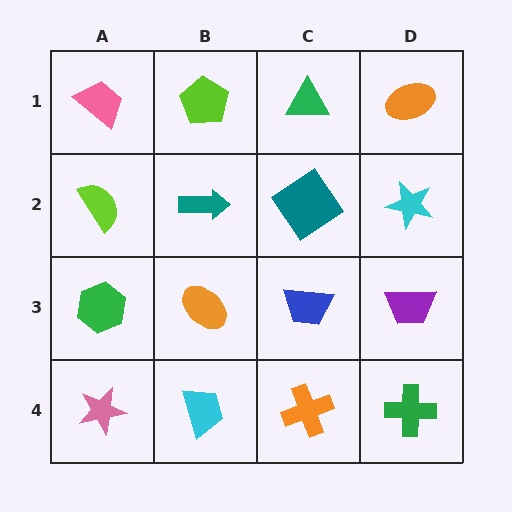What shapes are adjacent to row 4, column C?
A blue trapezoid (row 3, column C), a cyan trapezoid (row 4, column B), a green cross (row 4, column D).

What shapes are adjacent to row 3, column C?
A teal diamond (row 2, column C), an orange cross (row 4, column C), an orange ellipse (row 3, column B), a purple trapezoid (row 3, column D).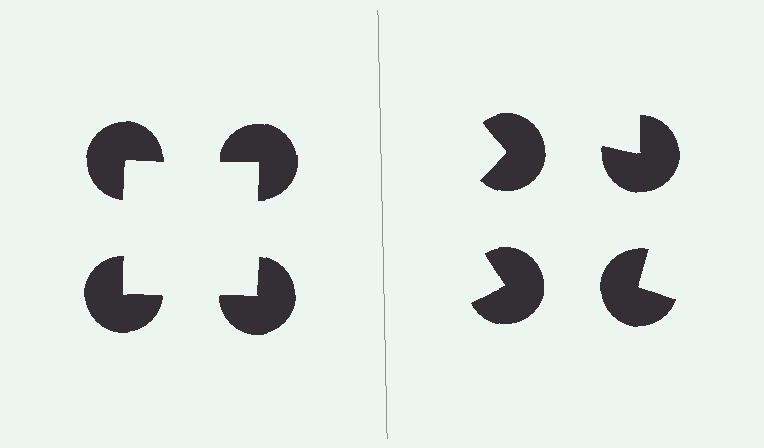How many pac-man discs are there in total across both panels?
8 — 4 on each side.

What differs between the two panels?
The pac-man discs are positioned identically on both sides; only the wedge orientations differ. On the left they align to a square; on the right they are misaligned.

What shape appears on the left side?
An illusory square.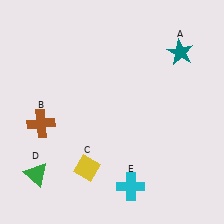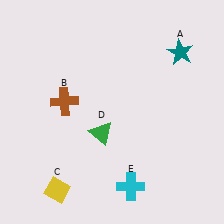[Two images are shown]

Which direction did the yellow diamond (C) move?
The yellow diamond (C) moved left.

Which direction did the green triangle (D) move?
The green triangle (D) moved right.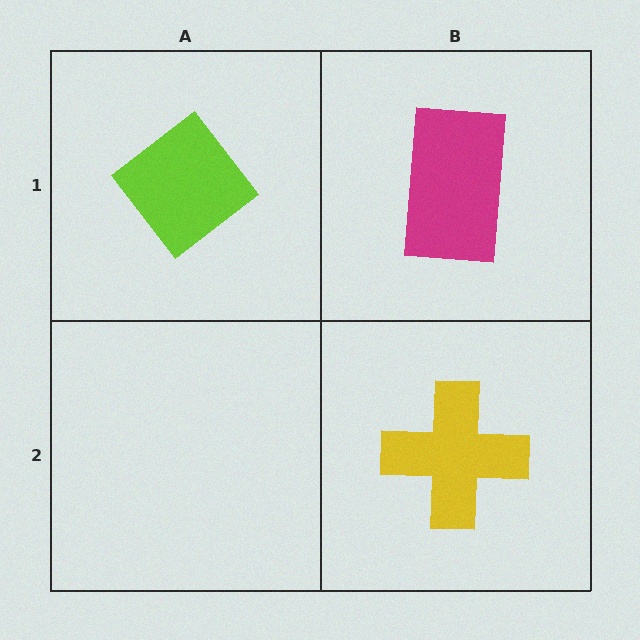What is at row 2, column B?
A yellow cross.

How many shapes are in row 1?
2 shapes.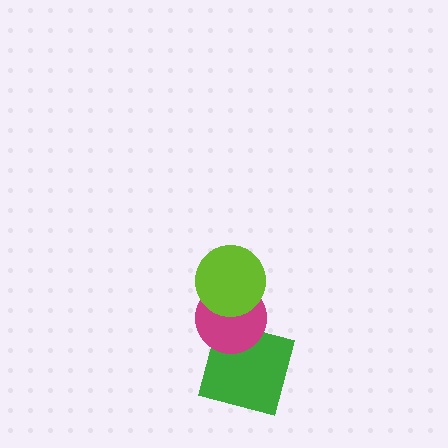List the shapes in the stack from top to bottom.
From top to bottom: the lime circle, the magenta circle, the green square.